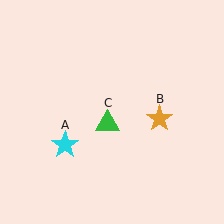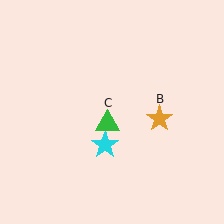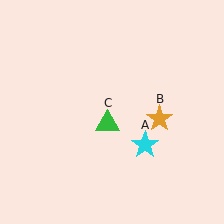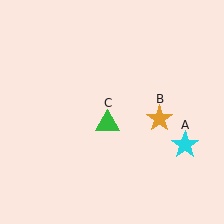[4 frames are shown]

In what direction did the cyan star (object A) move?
The cyan star (object A) moved right.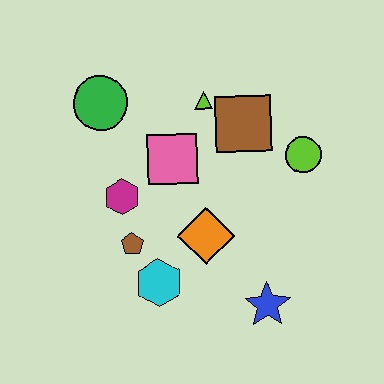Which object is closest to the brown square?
The lime triangle is closest to the brown square.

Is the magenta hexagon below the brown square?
Yes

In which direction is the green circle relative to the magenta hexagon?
The green circle is above the magenta hexagon.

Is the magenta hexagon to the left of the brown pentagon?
Yes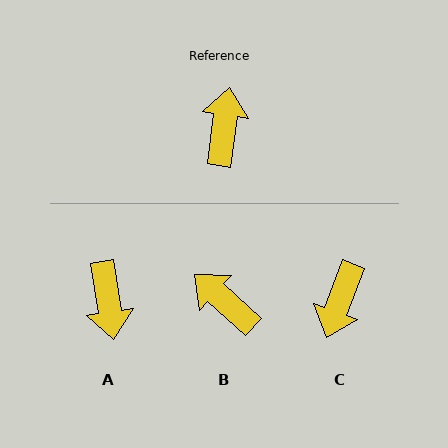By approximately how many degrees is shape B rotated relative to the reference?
Approximately 56 degrees counter-clockwise.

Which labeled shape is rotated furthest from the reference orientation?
C, about 167 degrees away.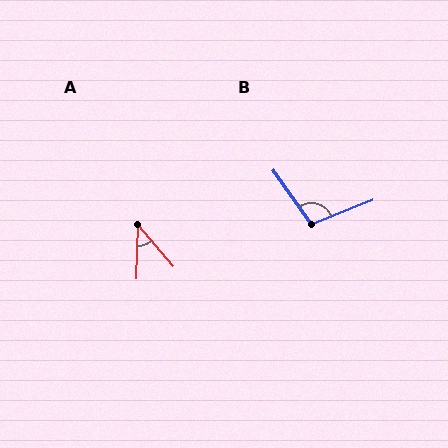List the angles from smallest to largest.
A (41°), B (104°).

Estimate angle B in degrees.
Approximately 104 degrees.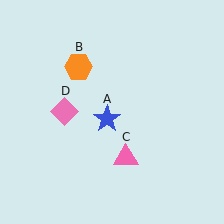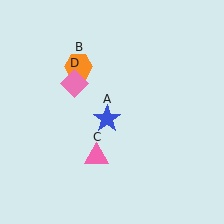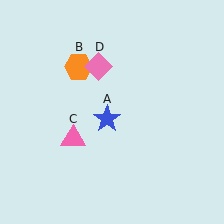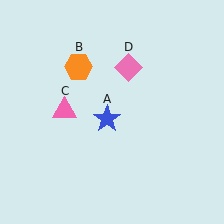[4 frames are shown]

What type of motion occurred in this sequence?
The pink triangle (object C), pink diamond (object D) rotated clockwise around the center of the scene.